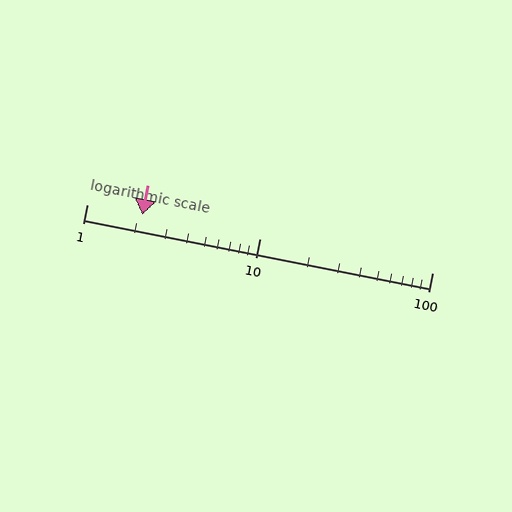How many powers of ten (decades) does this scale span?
The scale spans 2 decades, from 1 to 100.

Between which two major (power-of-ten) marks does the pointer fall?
The pointer is between 1 and 10.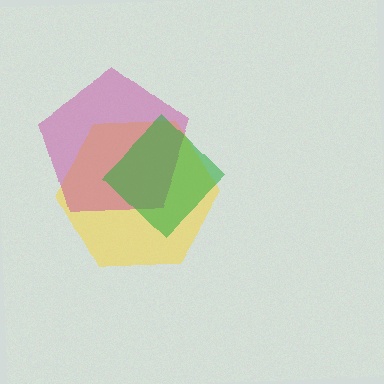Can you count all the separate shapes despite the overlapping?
Yes, there are 3 separate shapes.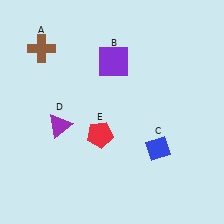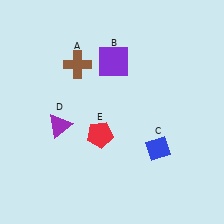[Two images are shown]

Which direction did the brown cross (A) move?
The brown cross (A) moved right.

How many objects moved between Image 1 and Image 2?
1 object moved between the two images.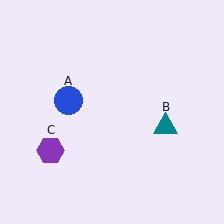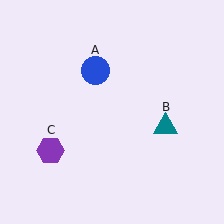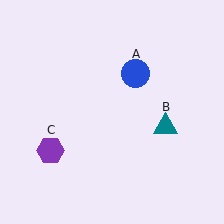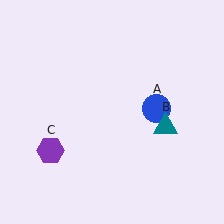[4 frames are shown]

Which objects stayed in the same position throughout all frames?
Teal triangle (object B) and purple hexagon (object C) remained stationary.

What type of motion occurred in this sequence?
The blue circle (object A) rotated clockwise around the center of the scene.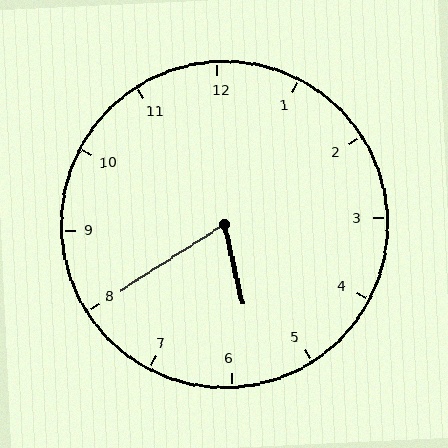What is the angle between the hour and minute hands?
Approximately 70 degrees.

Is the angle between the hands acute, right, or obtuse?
It is acute.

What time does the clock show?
5:40.